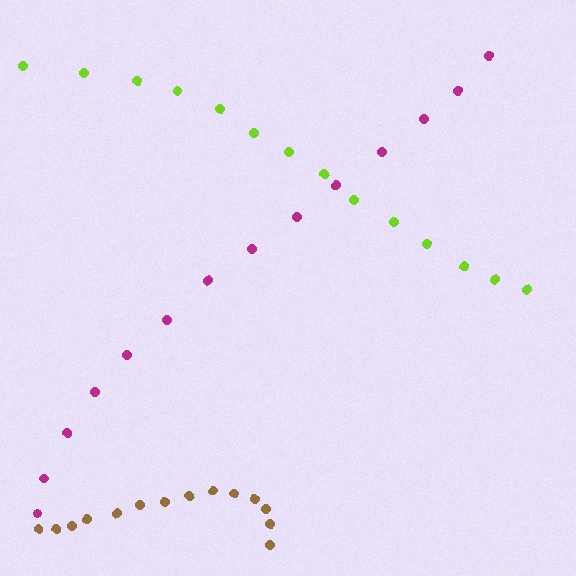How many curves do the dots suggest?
There are 3 distinct paths.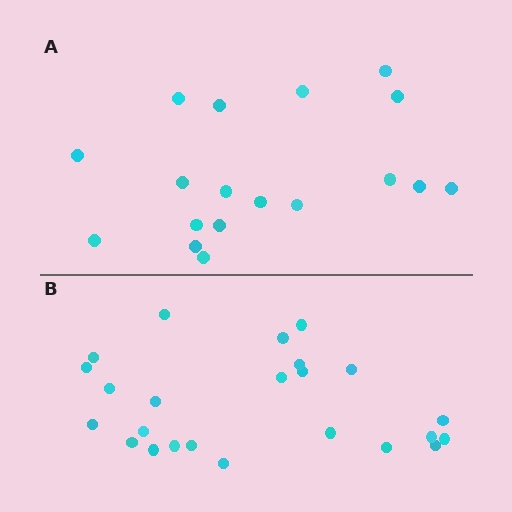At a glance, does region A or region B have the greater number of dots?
Region B (the bottom region) has more dots.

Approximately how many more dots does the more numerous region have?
Region B has about 6 more dots than region A.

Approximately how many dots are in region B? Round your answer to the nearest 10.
About 20 dots. (The exact count is 24, which rounds to 20.)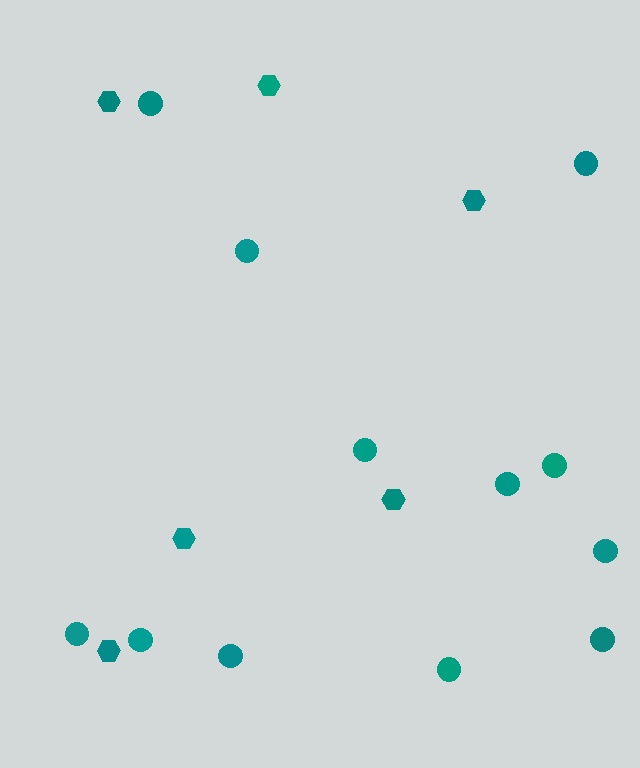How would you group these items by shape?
There are 2 groups: one group of circles (12) and one group of hexagons (6).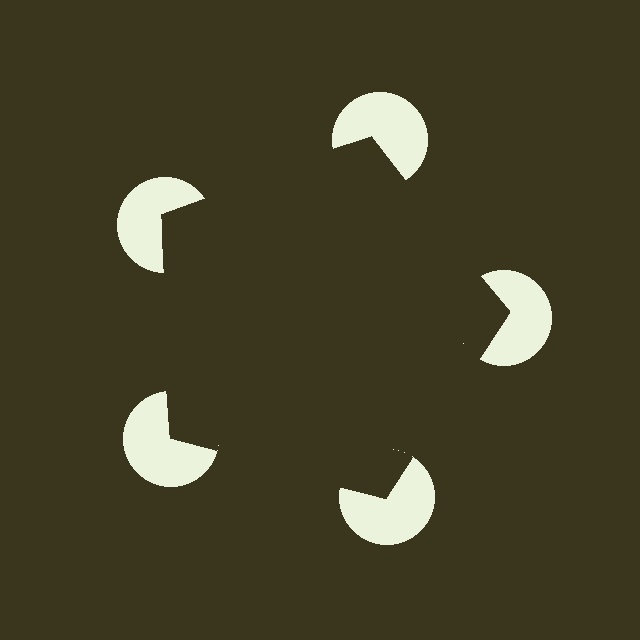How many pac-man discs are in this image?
There are 5 — one at each vertex of the illusory pentagon.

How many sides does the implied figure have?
5 sides.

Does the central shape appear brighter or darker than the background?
It typically appears slightly darker than the background, even though no actual brightness change is drawn.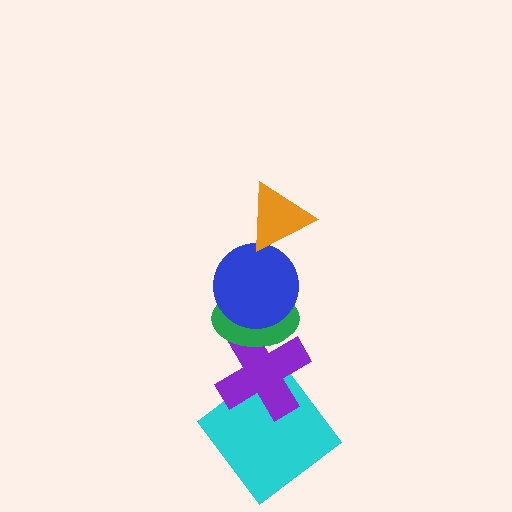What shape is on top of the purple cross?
The green ellipse is on top of the purple cross.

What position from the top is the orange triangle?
The orange triangle is 1st from the top.